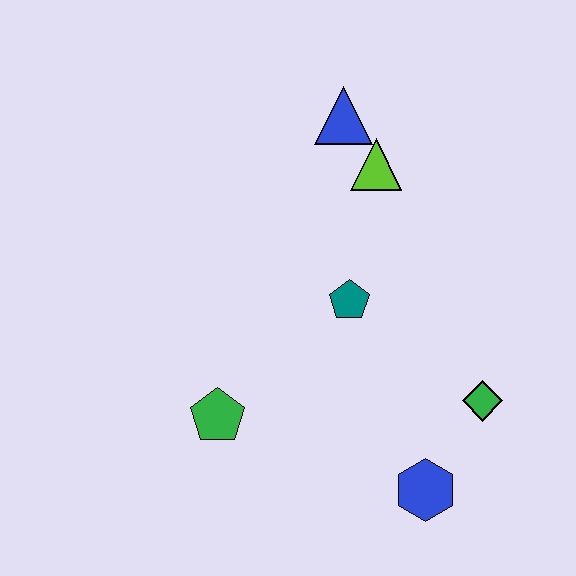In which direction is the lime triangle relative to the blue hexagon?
The lime triangle is above the blue hexagon.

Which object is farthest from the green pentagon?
The blue triangle is farthest from the green pentagon.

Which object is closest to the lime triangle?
The blue triangle is closest to the lime triangle.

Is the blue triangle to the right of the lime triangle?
No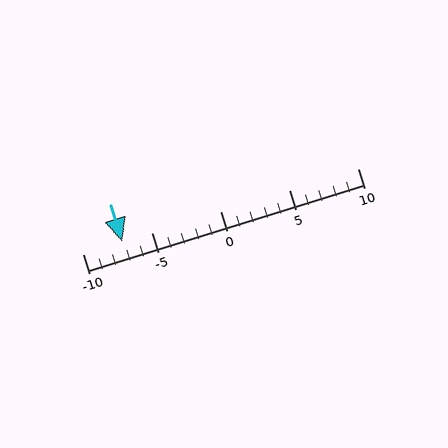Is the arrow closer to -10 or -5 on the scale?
The arrow is closer to -5.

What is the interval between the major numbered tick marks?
The major tick marks are spaced 5 units apart.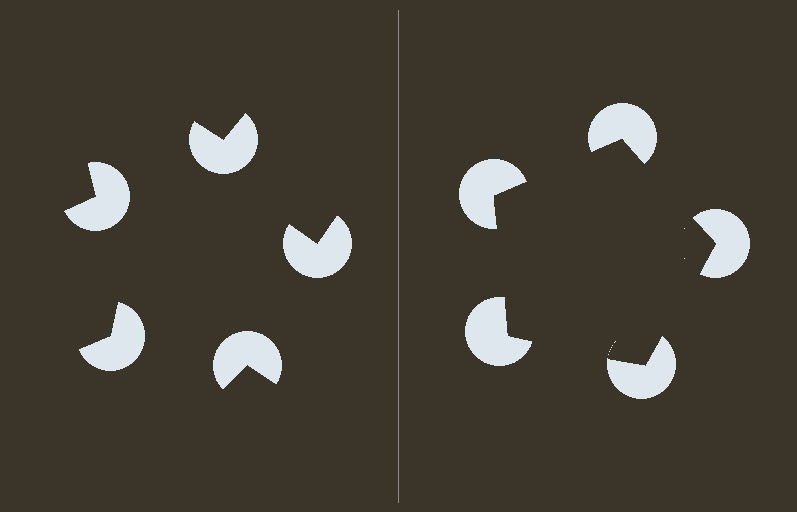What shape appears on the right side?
An illusory pentagon.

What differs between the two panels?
The pac-man discs are positioned identically on both sides; only the wedge orientations differ. On the right they align to a pentagon; on the left they are misaligned.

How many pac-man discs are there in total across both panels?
10 — 5 on each side.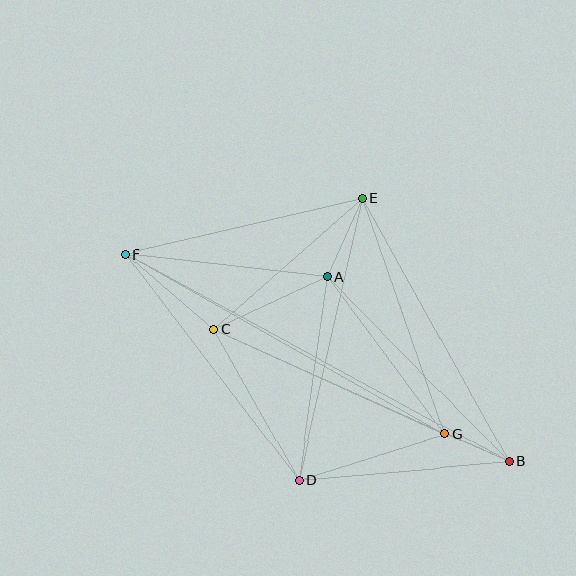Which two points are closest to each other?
Points B and G are closest to each other.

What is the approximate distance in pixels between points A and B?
The distance between A and B is approximately 259 pixels.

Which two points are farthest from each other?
Points B and F are farthest from each other.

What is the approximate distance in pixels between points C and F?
The distance between C and F is approximately 116 pixels.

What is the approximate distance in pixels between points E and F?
The distance between E and F is approximately 243 pixels.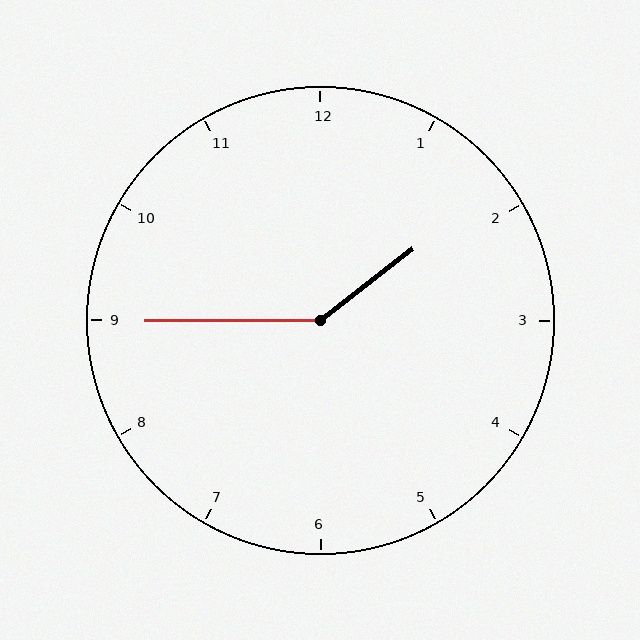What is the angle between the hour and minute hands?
Approximately 142 degrees.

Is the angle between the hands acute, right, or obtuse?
It is obtuse.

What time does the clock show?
1:45.